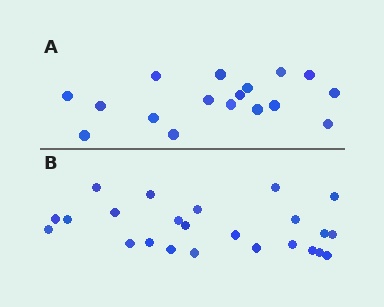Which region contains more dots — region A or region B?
Region B (the bottom region) has more dots.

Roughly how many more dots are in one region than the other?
Region B has roughly 8 or so more dots than region A.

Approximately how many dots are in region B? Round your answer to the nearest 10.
About 20 dots. (The exact count is 24, which rounds to 20.)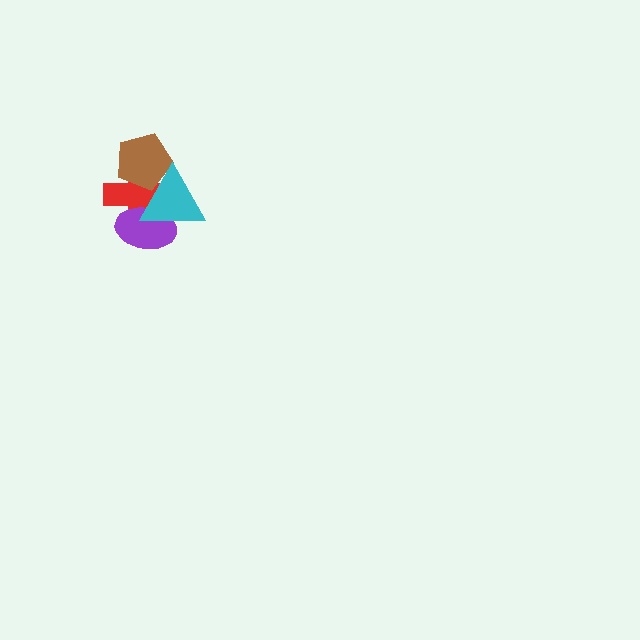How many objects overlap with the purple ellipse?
2 objects overlap with the purple ellipse.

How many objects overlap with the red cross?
3 objects overlap with the red cross.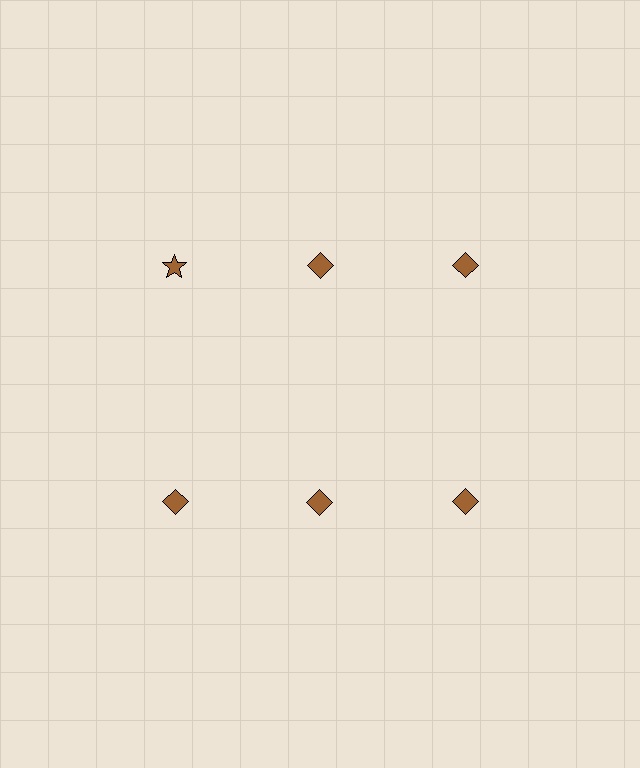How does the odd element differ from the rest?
It has a different shape: star instead of diamond.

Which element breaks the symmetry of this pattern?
The brown star in the top row, leftmost column breaks the symmetry. All other shapes are brown diamonds.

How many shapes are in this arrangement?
There are 6 shapes arranged in a grid pattern.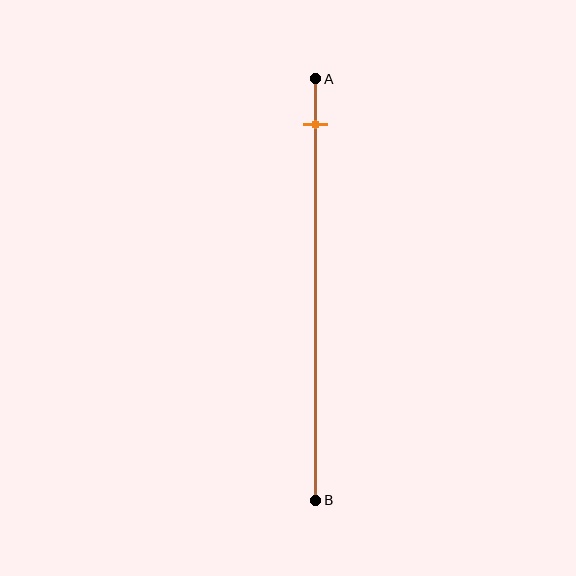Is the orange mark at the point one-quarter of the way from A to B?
No, the mark is at about 10% from A, not at the 25% one-quarter point.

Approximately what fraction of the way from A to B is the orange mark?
The orange mark is approximately 10% of the way from A to B.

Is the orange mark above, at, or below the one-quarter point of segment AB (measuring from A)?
The orange mark is above the one-quarter point of segment AB.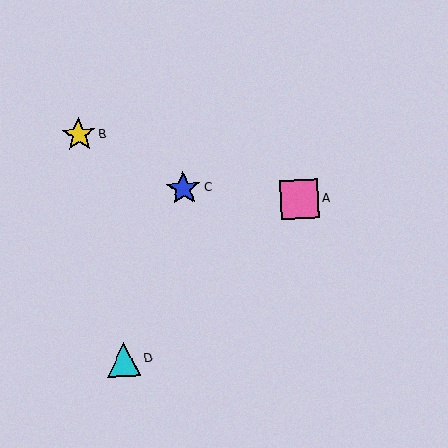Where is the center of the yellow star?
The center of the yellow star is at (79, 135).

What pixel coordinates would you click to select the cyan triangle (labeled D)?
Click at (124, 360) to select the cyan triangle D.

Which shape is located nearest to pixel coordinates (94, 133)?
The yellow star (labeled B) at (79, 135) is nearest to that location.